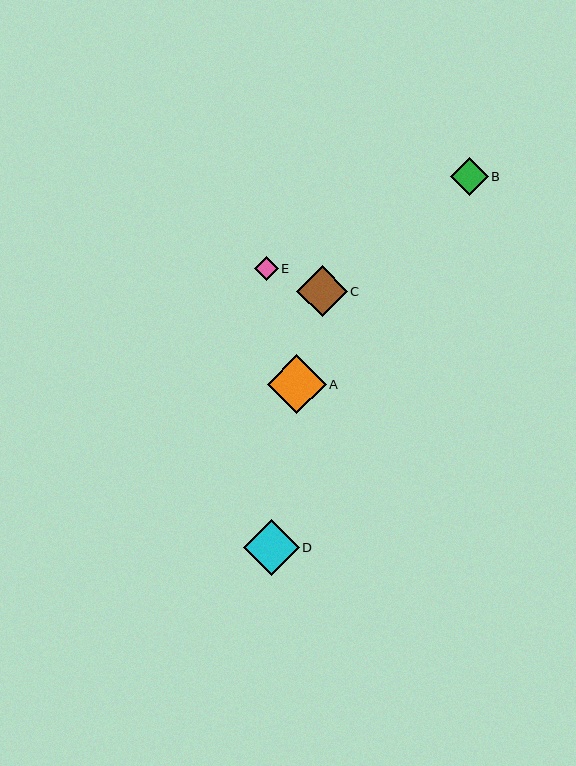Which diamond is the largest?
Diamond A is the largest with a size of approximately 59 pixels.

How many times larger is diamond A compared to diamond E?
Diamond A is approximately 2.4 times the size of diamond E.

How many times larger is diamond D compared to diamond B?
Diamond D is approximately 1.5 times the size of diamond B.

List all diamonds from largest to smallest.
From largest to smallest: A, D, C, B, E.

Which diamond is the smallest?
Diamond E is the smallest with a size of approximately 24 pixels.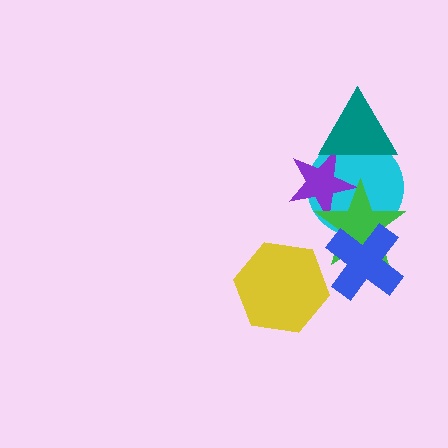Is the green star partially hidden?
Yes, it is partially covered by another shape.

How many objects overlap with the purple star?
3 objects overlap with the purple star.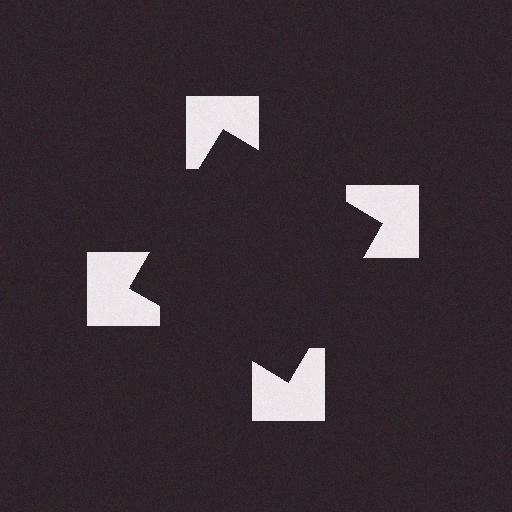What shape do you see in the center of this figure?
An illusory square — its edges are inferred from the aligned wedge cuts in the notched squares, not physically drawn.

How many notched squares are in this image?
There are 4 — one at each vertex of the illusory square.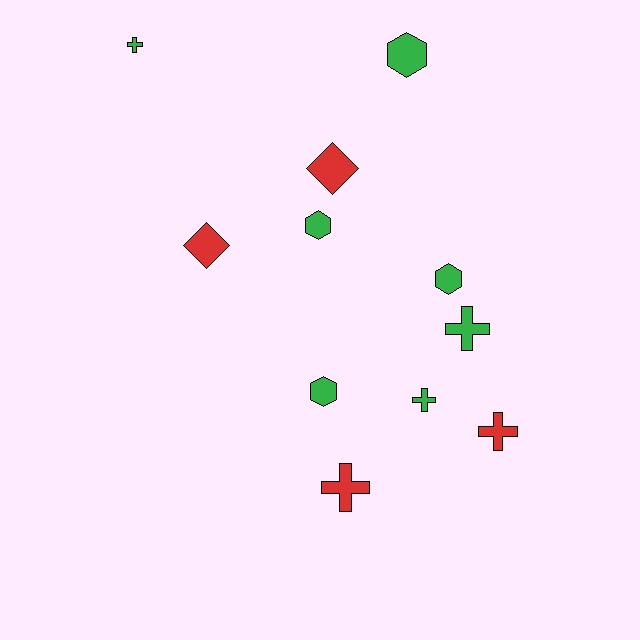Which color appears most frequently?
Green, with 7 objects.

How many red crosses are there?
There are 2 red crosses.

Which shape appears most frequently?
Cross, with 5 objects.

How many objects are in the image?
There are 11 objects.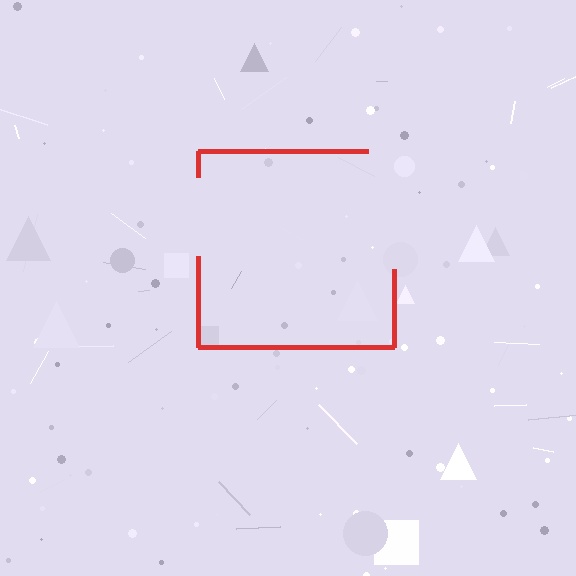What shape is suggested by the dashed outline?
The dashed outline suggests a square.